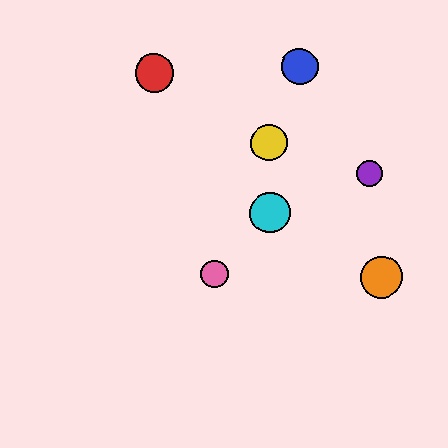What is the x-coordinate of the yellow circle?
The yellow circle is at x≈269.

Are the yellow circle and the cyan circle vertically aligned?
Yes, both are at x≈269.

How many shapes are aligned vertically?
3 shapes (the green hexagon, the yellow circle, the cyan circle) are aligned vertically.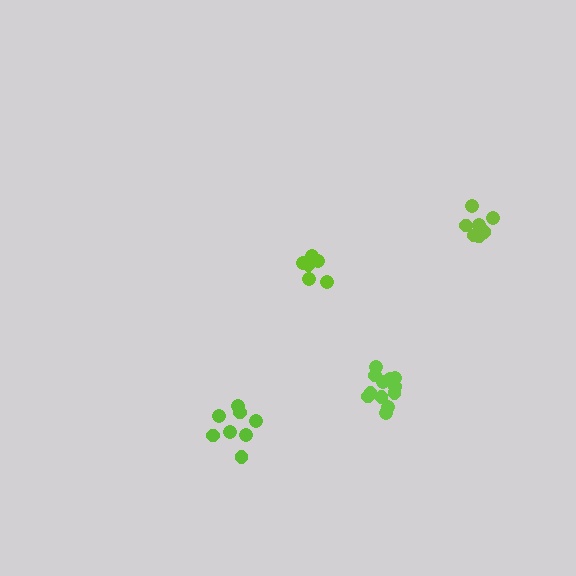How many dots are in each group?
Group 1: 12 dots, Group 2: 6 dots, Group 3: 8 dots, Group 4: 7 dots (33 total).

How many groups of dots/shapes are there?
There are 4 groups.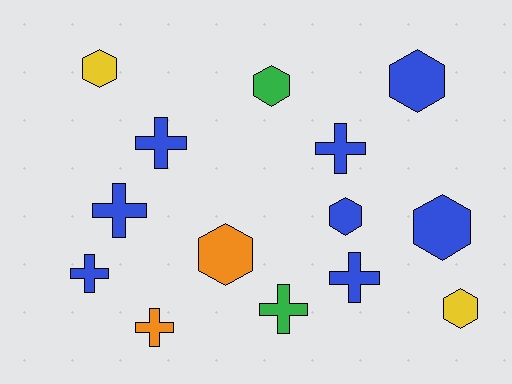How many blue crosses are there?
There are 5 blue crosses.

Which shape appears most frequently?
Cross, with 7 objects.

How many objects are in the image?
There are 14 objects.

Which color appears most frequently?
Blue, with 8 objects.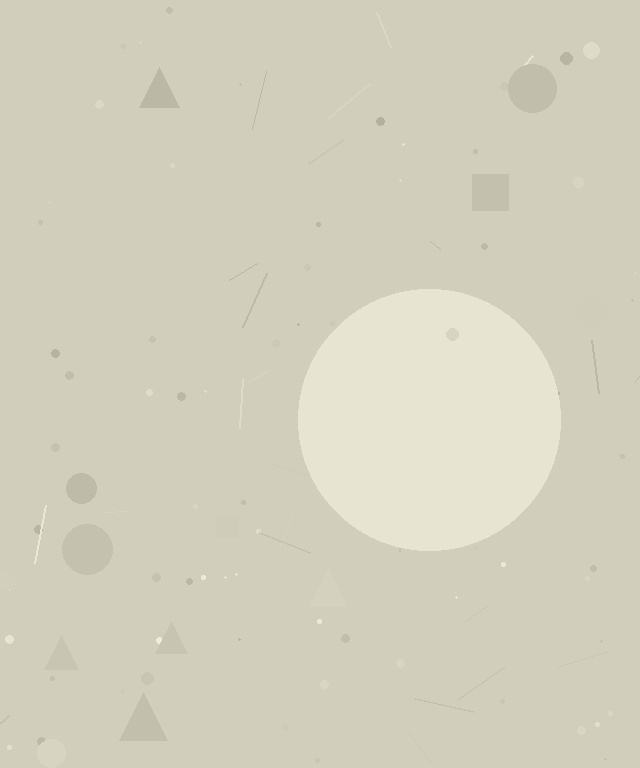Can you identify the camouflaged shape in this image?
The camouflaged shape is a circle.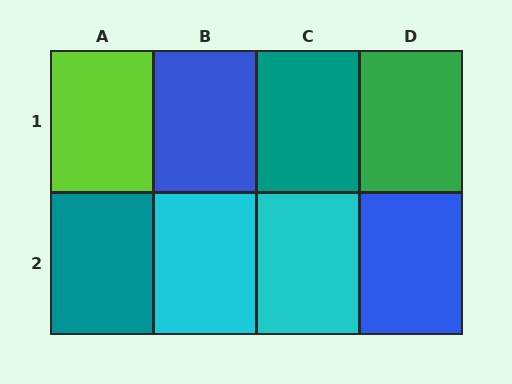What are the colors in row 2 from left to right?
Teal, cyan, cyan, blue.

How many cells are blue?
2 cells are blue.